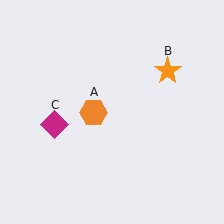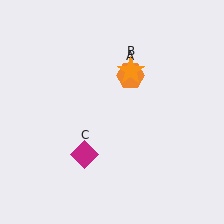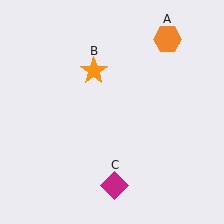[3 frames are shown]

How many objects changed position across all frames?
3 objects changed position: orange hexagon (object A), orange star (object B), magenta diamond (object C).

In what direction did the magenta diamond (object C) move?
The magenta diamond (object C) moved down and to the right.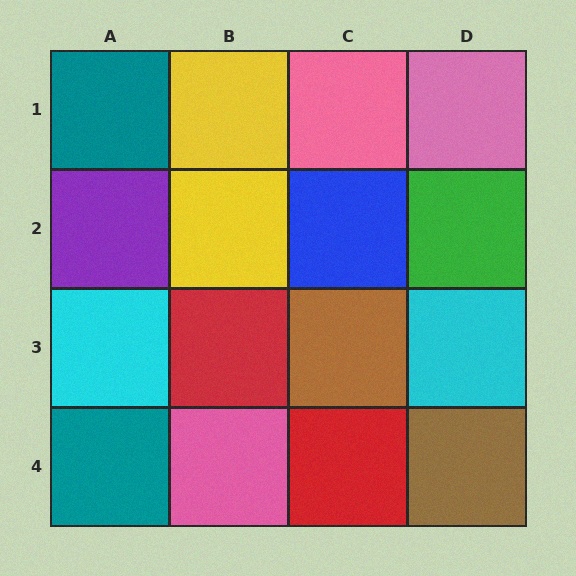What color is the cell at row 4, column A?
Teal.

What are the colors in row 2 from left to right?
Purple, yellow, blue, green.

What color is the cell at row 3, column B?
Red.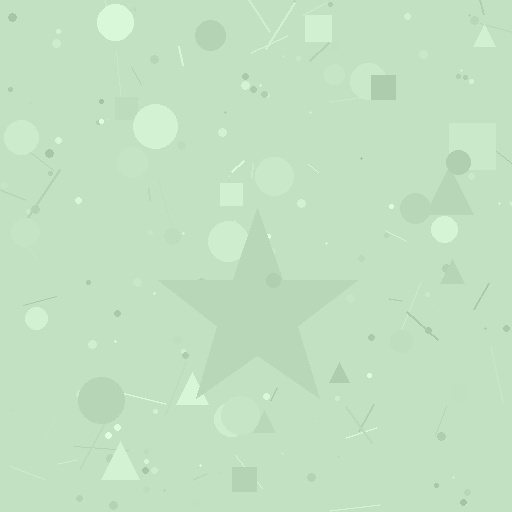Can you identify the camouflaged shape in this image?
The camouflaged shape is a star.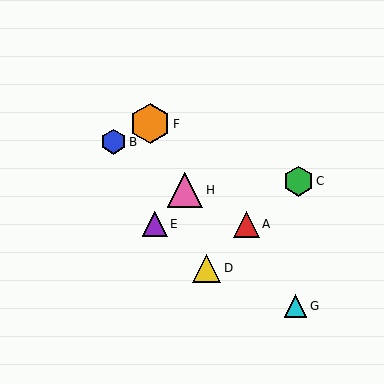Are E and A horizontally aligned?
Yes, both are at y≈224.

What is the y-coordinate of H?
Object H is at y≈190.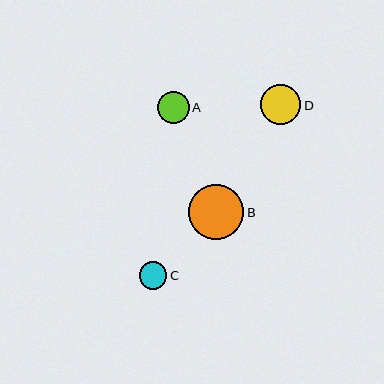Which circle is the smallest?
Circle C is the smallest with a size of approximately 27 pixels.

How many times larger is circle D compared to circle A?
Circle D is approximately 1.3 times the size of circle A.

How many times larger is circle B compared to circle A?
Circle B is approximately 1.7 times the size of circle A.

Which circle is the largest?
Circle B is the largest with a size of approximately 55 pixels.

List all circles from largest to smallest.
From largest to smallest: B, D, A, C.